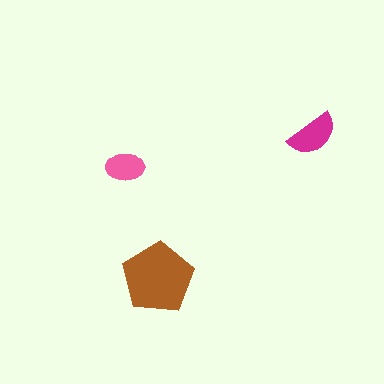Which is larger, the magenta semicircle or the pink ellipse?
The magenta semicircle.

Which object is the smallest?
The pink ellipse.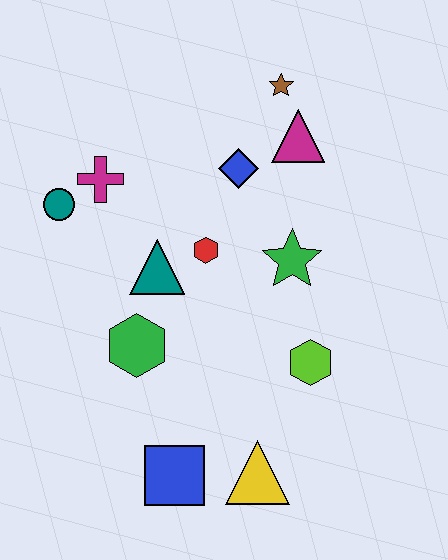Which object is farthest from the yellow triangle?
The brown star is farthest from the yellow triangle.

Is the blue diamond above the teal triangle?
Yes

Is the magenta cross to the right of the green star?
No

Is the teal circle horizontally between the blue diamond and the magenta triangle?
No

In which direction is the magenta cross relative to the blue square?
The magenta cross is above the blue square.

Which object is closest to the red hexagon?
The teal triangle is closest to the red hexagon.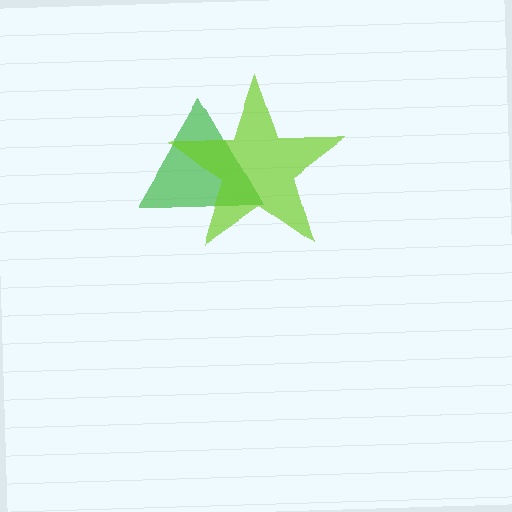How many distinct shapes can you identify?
There are 2 distinct shapes: a green triangle, a lime star.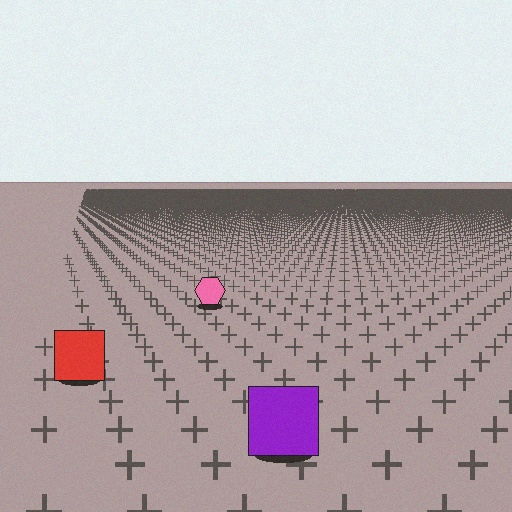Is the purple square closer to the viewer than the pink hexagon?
Yes. The purple square is closer — you can tell from the texture gradient: the ground texture is coarser near it.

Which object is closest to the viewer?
The purple square is closest. The texture marks near it are larger and more spread out.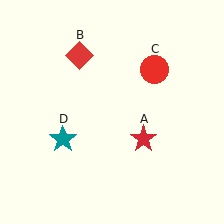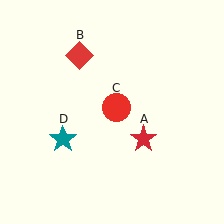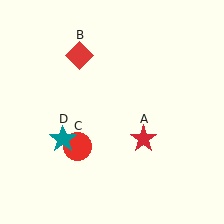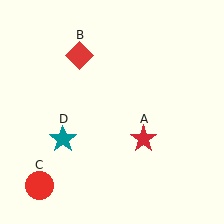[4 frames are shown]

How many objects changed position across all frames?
1 object changed position: red circle (object C).